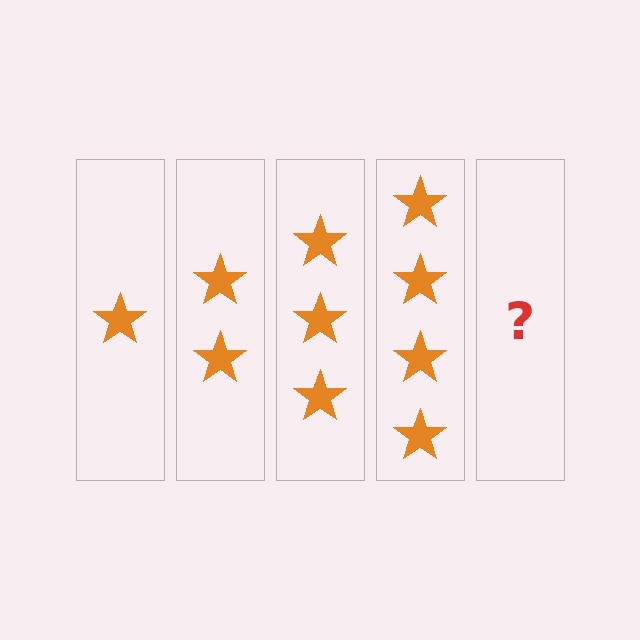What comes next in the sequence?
The next element should be 5 stars.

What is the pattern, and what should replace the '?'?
The pattern is that each step adds one more star. The '?' should be 5 stars.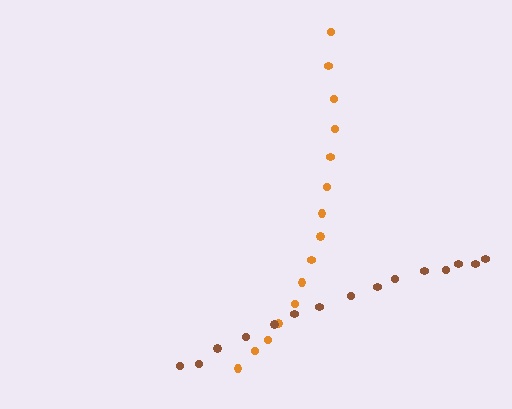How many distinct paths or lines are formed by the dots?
There are 2 distinct paths.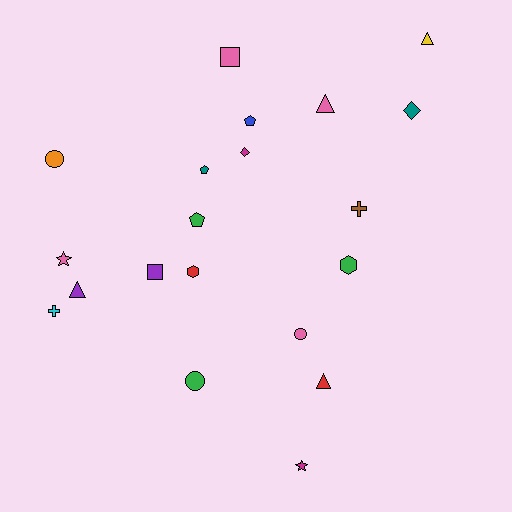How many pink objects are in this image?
There are 4 pink objects.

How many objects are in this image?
There are 20 objects.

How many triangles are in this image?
There are 4 triangles.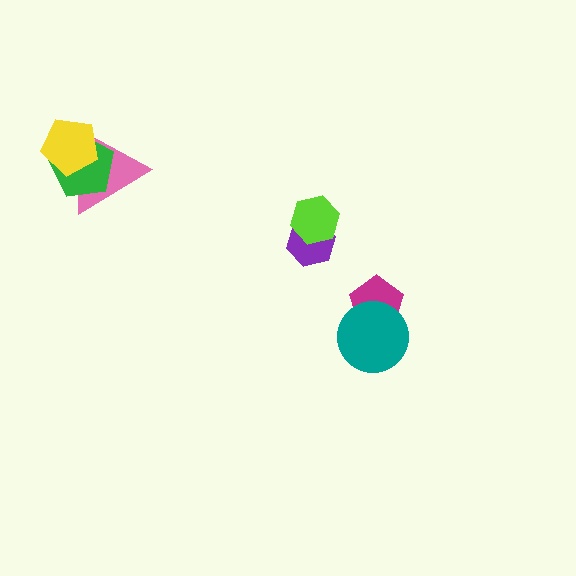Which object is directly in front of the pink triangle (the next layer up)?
The green pentagon is directly in front of the pink triangle.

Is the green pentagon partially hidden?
Yes, it is partially covered by another shape.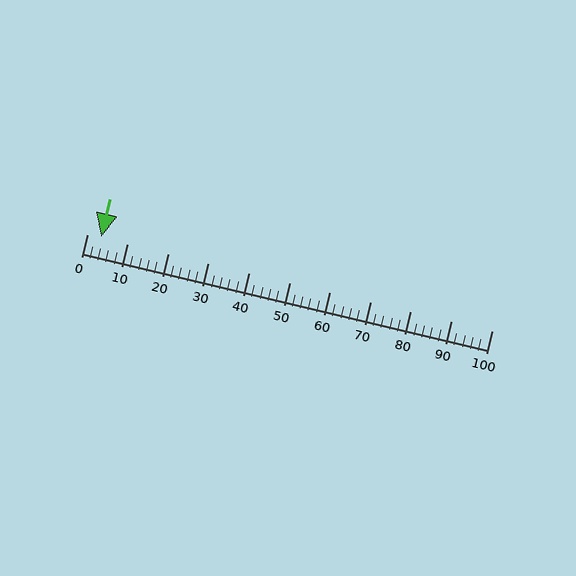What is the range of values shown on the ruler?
The ruler shows values from 0 to 100.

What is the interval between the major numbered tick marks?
The major tick marks are spaced 10 units apart.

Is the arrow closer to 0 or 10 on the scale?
The arrow is closer to 0.